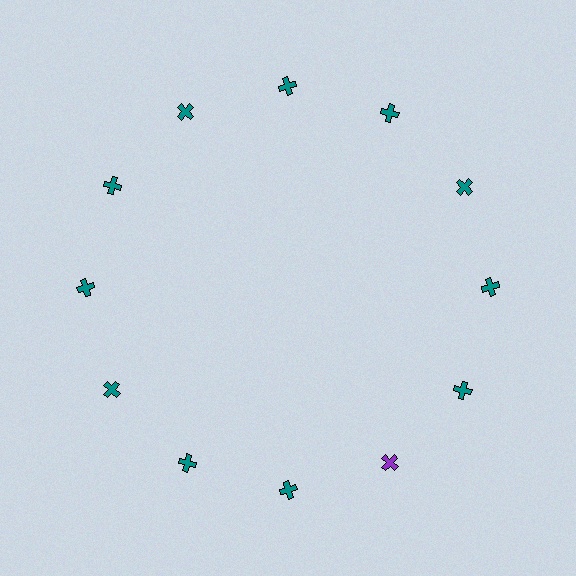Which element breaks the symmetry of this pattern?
The purple cross at roughly the 5 o'clock position breaks the symmetry. All other shapes are teal crosses.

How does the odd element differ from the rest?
It has a different color: purple instead of teal.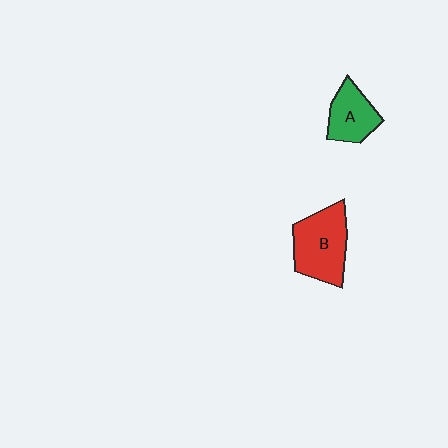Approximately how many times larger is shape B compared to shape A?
Approximately 1.5 times.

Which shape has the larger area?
Shape B (red).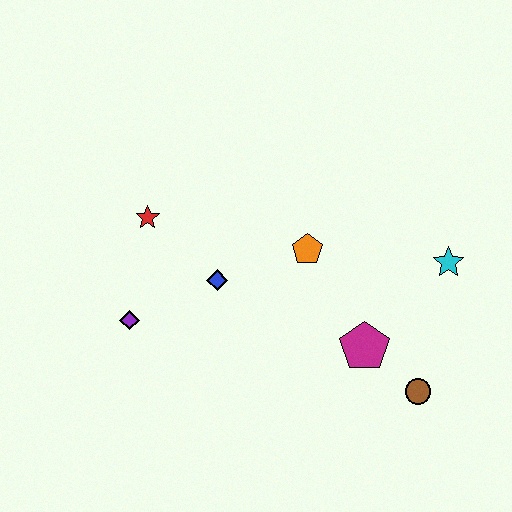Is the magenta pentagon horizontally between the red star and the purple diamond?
No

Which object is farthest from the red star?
The brown circle is farthest from the red star.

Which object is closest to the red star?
The blue diamond is closest to the red star.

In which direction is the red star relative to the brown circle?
The red star is to the left of the brown circle.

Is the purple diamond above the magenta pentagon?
Yes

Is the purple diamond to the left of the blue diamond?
Yes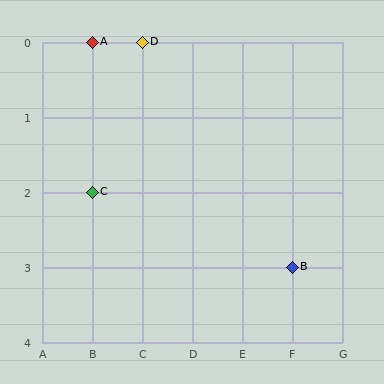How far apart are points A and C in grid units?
Points A and C are 2 rows apart.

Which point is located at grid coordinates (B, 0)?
Point A is at (B, 0).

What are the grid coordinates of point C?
Point C is at grid coordinates (B, 2).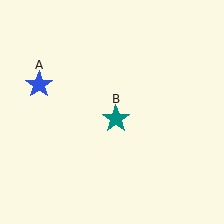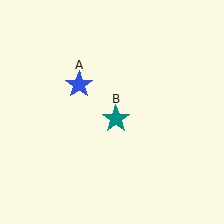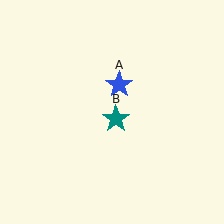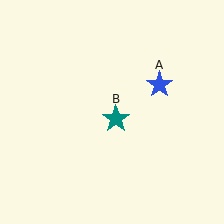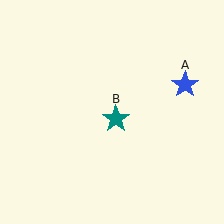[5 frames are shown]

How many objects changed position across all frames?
1 object changed position: blue star (object A).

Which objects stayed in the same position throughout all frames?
Teal star (object B) remained stationary.